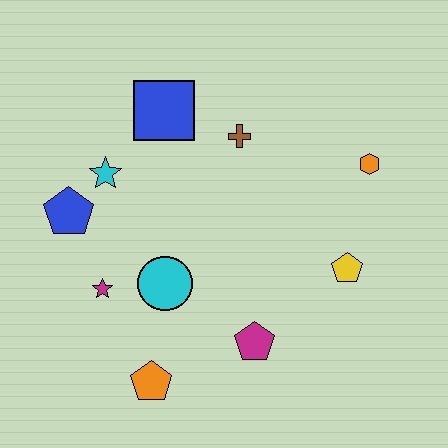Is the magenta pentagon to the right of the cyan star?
Yes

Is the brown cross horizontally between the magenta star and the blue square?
No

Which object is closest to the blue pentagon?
The cyan star is closest to the blue pentagon.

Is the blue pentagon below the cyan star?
Yes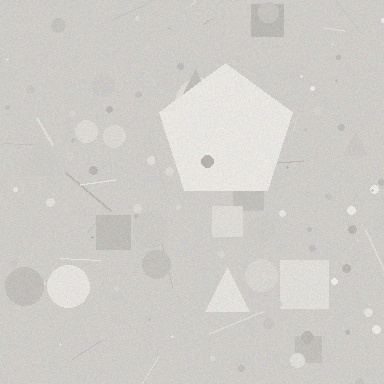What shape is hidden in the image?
A pentagon is hidden in the image.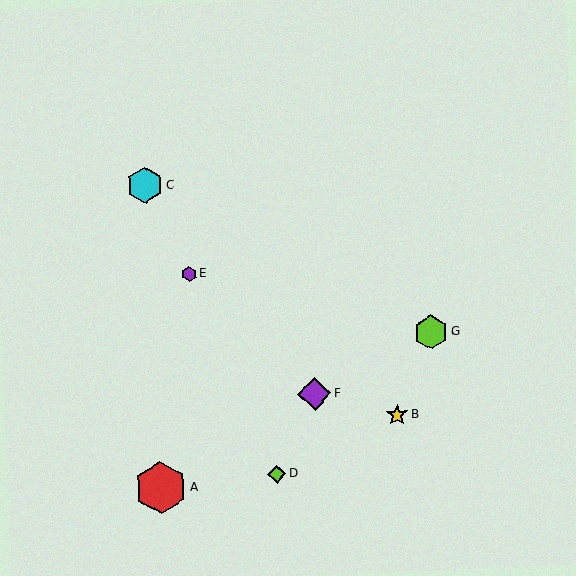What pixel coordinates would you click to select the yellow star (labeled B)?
Click at (397, 415) to select the yellow star B.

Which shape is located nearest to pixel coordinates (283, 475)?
The lime diamond (labeled D) at (277, 474) is nearest to that location.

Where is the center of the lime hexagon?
The center of the lime hexagon is at (431, 332).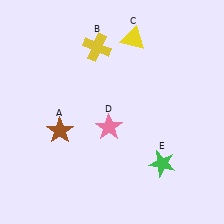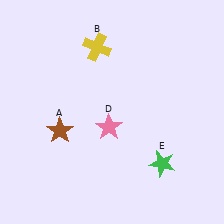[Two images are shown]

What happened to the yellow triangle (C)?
The yellow triangle (C) was removed in Image 2. It was in the top-right area of Image 1.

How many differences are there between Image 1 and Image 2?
There is 1 difference between the two images.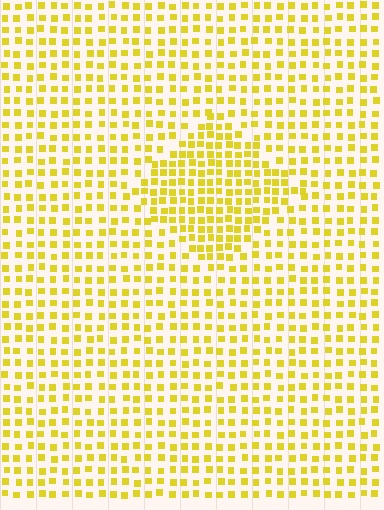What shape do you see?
I see a diamond.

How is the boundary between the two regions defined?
The boundary is defined by a change in element density (approximately 1.6x ratio). All elements are the same color, size, and shape.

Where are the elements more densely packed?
The elements are more densely packed inside the diamond boundary.